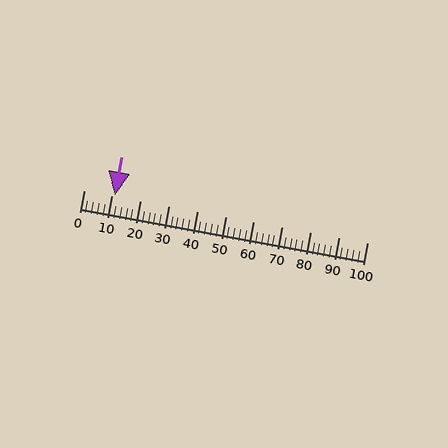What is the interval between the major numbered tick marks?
The major tick marks are spaced 10 units apart.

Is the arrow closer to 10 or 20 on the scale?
The arrow is closer to 10.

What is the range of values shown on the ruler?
The ruler shows values from 0 to 100.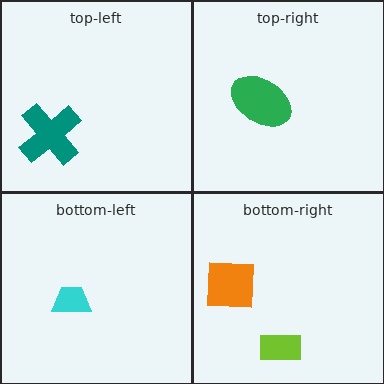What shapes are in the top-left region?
The teal cross.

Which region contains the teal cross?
The top-left region.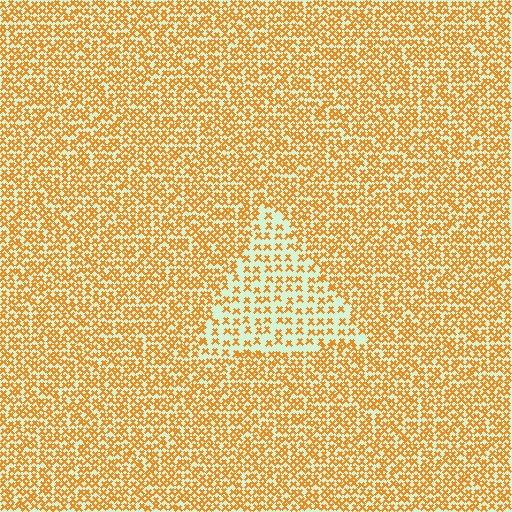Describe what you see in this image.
The image contains small orange elements arranged at two different densities. A triangle-shaped region is visible where the elements are less densely packed than the surrounding area.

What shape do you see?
I see a triangle.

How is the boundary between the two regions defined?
The boundary is defined by a change in element density (approximately 1.9x ratio). All elements are the same color, size, and shape.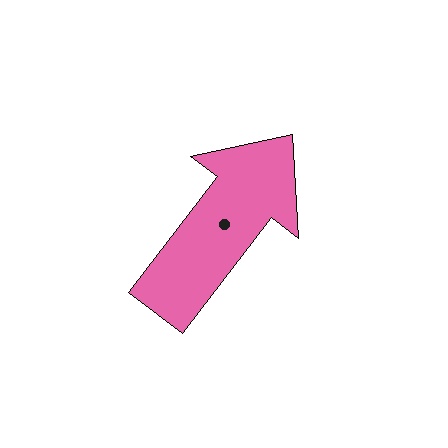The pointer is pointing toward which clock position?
Roughly 1 o'clock.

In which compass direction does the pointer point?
Northeast.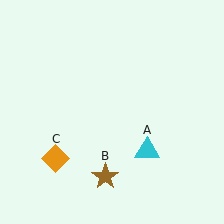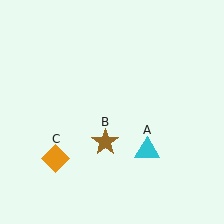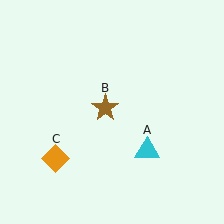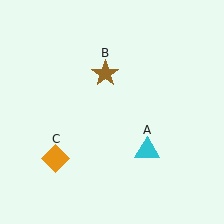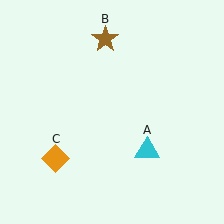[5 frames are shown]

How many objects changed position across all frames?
1 object changed position: brown star (object B).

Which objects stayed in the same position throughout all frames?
Cyan triangle (object A) and orange diamond (object C) remained stationary.